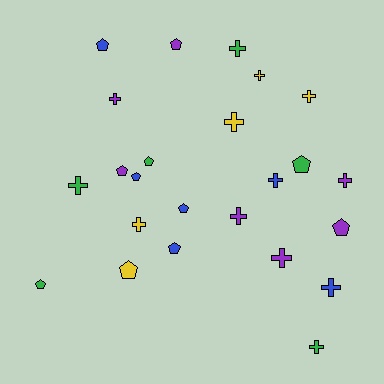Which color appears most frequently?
Purple, with 7 objects.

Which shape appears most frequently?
Cross, with 13 objects.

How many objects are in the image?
There are 24 objects.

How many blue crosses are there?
There are 2 blue crosses.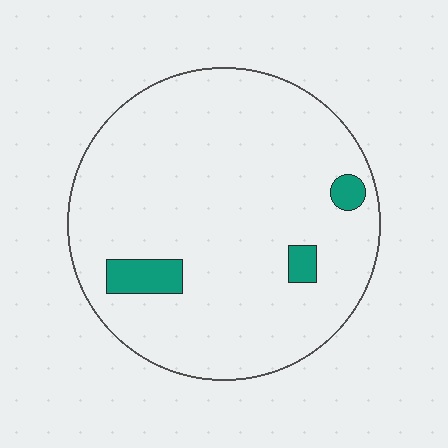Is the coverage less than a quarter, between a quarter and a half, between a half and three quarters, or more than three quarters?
Less than a quarter.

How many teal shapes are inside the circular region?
3.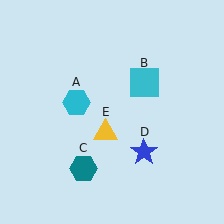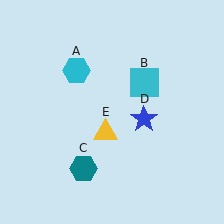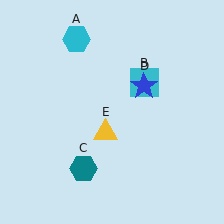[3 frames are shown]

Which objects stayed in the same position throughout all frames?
Cyan square (object B) and teal hexagon (object C) and yellow triangle (object E) remained stationary.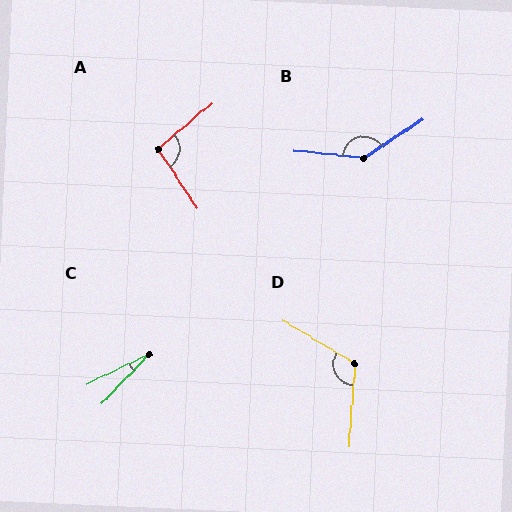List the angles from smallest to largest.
C (20°), A (97°), D (117°), B (141°).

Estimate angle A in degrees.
Approximately 97 degrees.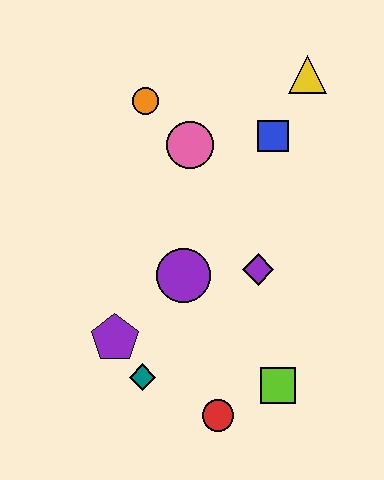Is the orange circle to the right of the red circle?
No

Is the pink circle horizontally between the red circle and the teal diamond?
Yes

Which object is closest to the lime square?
The red circle is closest to the lime square.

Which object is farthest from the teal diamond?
The yellow triangle is farthest from the teal diamond.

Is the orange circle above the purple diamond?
Yes